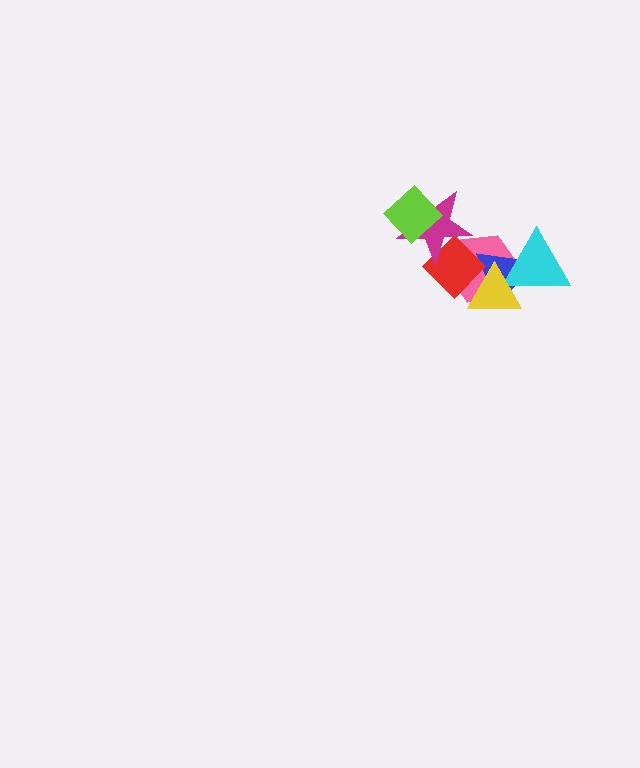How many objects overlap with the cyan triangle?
3 objects overlap with the cyan triangle.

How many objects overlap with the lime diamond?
1 object overlaps with the lime diamond.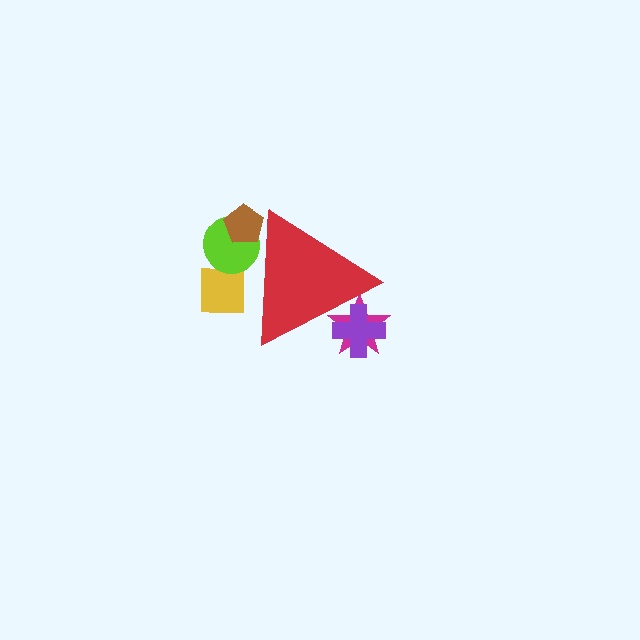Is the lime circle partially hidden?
Yes, the lime circle is partially hidden behind the red triangle.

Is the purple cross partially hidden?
Yes, the purple cross is partially hidden behind the red triangle.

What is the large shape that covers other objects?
A red triangle.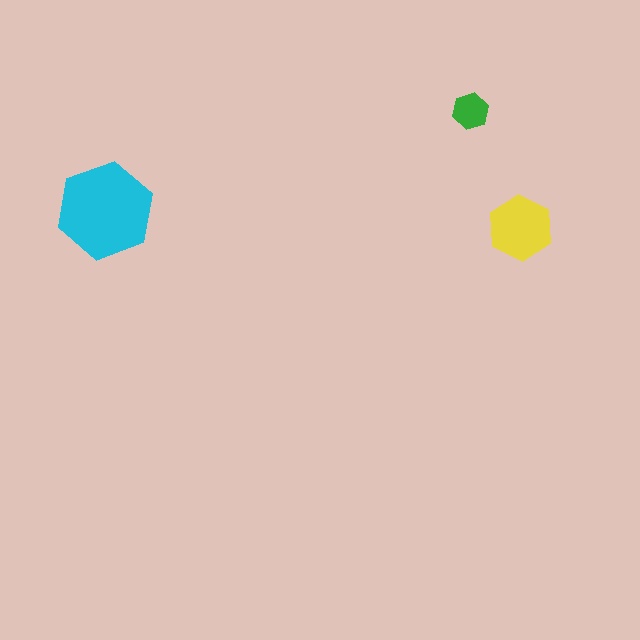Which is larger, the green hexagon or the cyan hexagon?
The cyan one.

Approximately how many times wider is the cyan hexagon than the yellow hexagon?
About 1.5 times wider.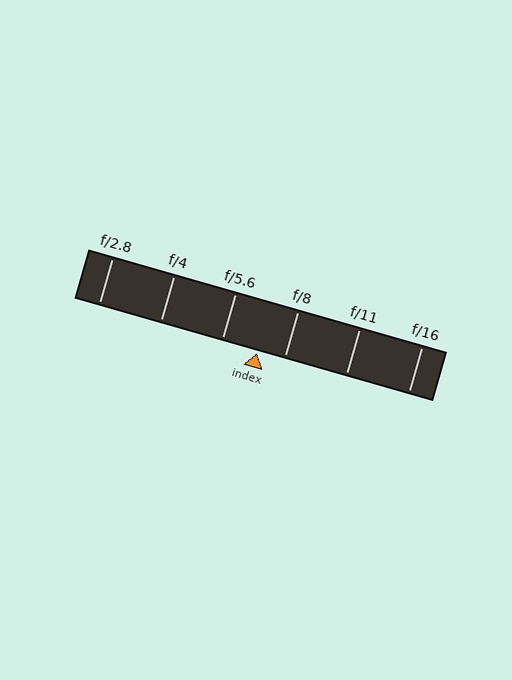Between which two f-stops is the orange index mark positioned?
The index mark is between f/5.6 and f/8.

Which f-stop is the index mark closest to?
The index mark is closest to f/8.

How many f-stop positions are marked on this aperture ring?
There are 6 f-stop positions marked.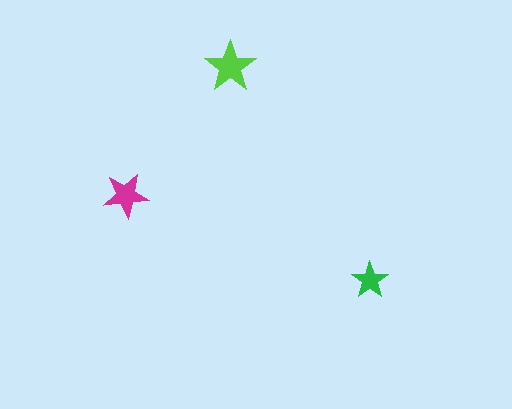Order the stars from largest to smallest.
the lime one, the magenta one, the green one.